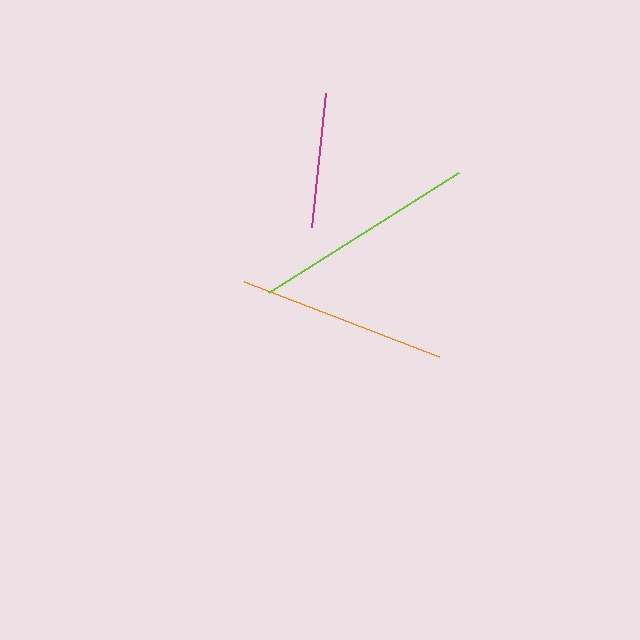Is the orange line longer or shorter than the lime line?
The lime line is longer than the orange line.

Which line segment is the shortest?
The magenta line is the shortest at approximately 135 pixels.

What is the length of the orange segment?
The orange segment is approximately 209 pixels long.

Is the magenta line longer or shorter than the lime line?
The lime line is longer than the magenta line.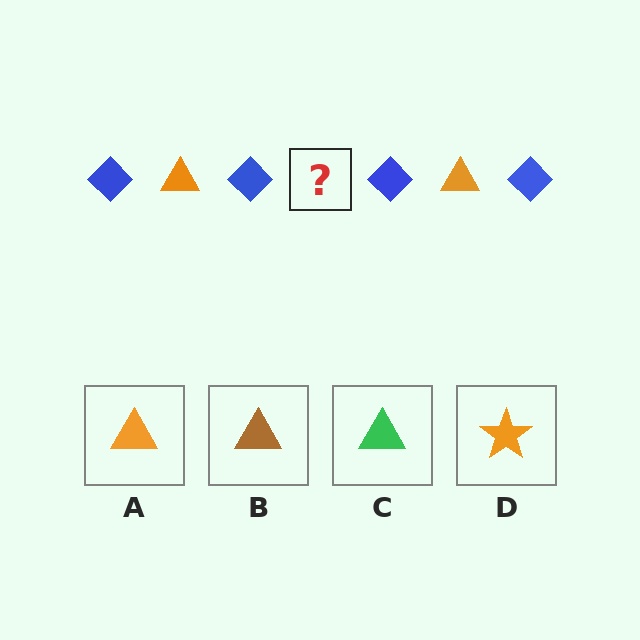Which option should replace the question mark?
Option A.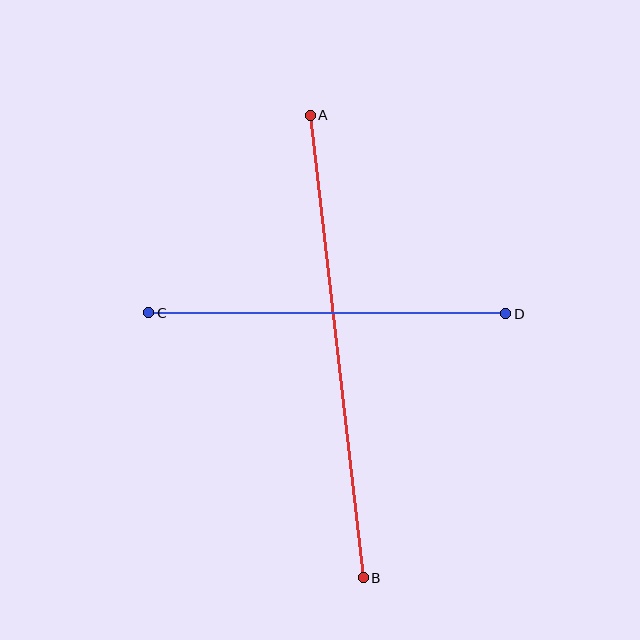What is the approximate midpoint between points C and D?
The midpoint is at approximately (327, 313) pixels.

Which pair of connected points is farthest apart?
Points A and B are farthest apart.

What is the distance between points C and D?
The distance is approximately 357 pixels.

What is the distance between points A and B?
The distance is approximately 466 pixels.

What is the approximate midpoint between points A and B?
The midpoint is at approximately (337, 346) pixels.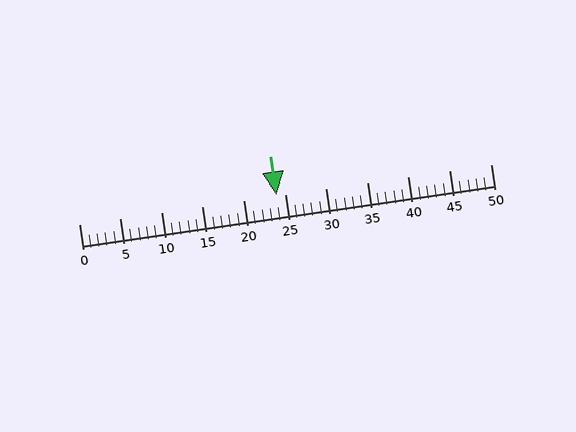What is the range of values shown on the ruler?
The ruler shows values from 0 to 50.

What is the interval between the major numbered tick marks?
The major tick marks are spaced 5 units apart.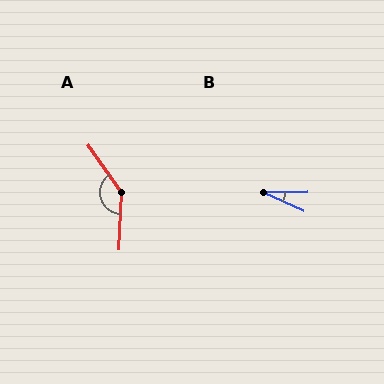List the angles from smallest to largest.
B (25°), A (142°).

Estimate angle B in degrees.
Approximately 25 degrees.